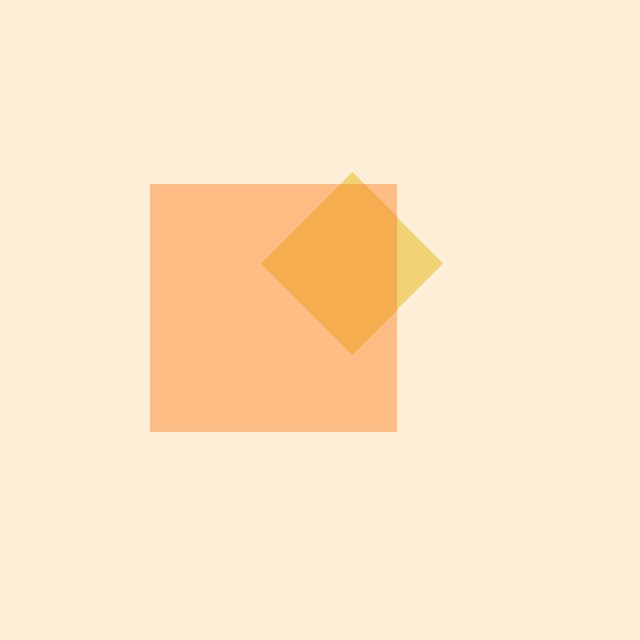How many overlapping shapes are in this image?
There are 2 overlapping shapes in the image.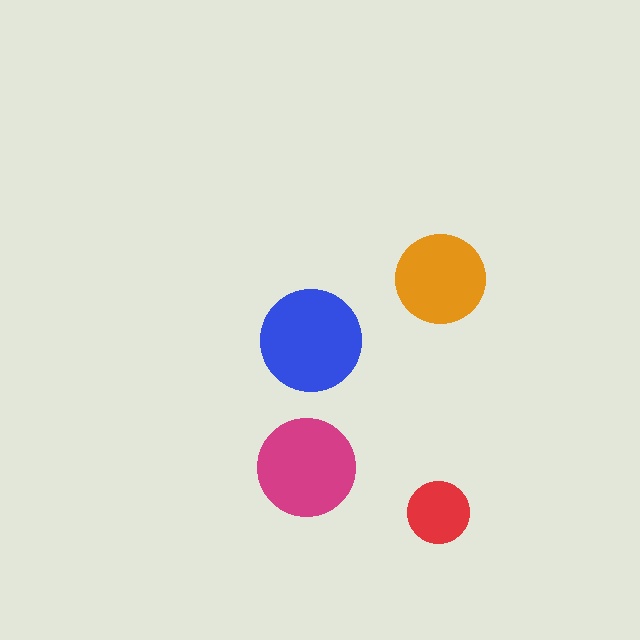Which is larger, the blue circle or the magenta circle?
The blue one.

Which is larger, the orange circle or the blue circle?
The blue one.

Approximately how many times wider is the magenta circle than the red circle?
About 1.5 times wider.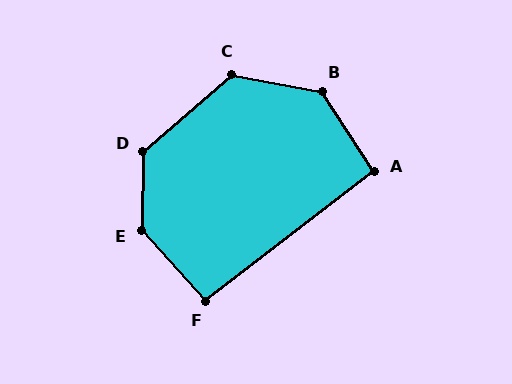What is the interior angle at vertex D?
Approximately 132 degrees (obtuse).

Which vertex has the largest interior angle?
E, at approximately 137 degrees.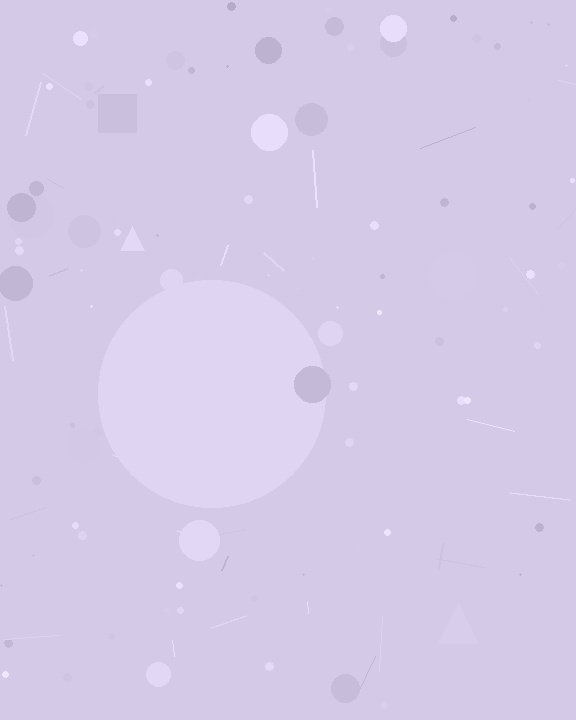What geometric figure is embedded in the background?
A circle is embedded in the background.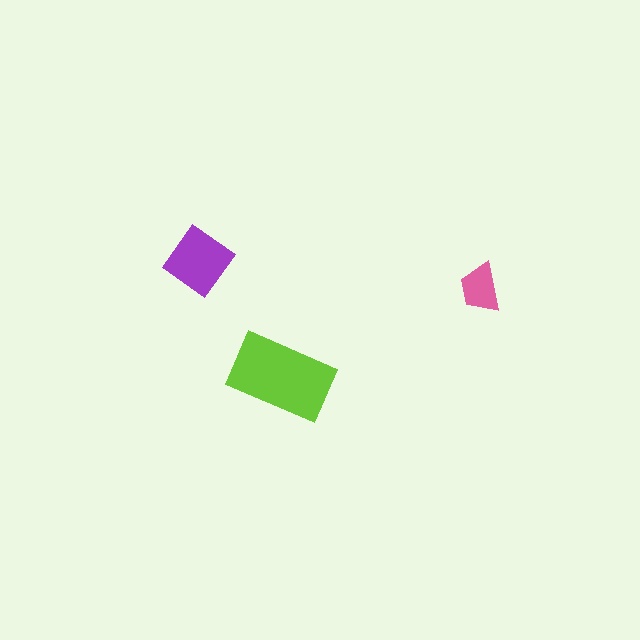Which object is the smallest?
The pink trapezoid.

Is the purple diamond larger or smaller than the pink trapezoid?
Larger.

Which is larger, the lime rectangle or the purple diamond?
The lime rectangle.